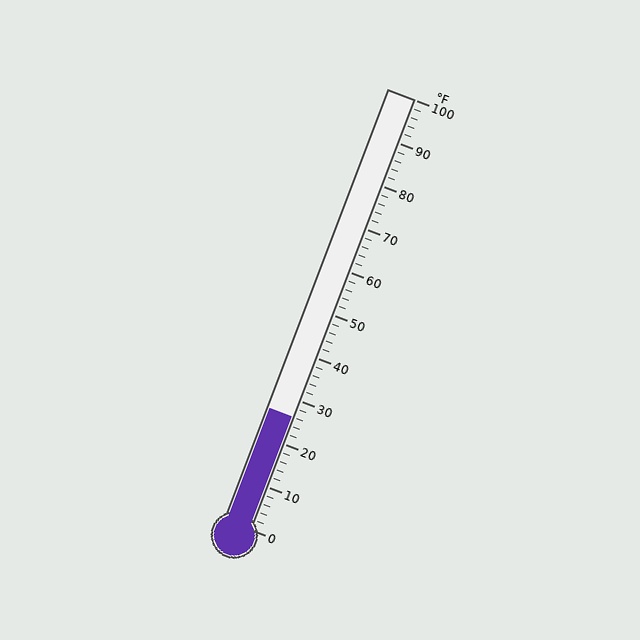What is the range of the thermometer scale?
The thermometer scale ranges from 0°F to 100°F.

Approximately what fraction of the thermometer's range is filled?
The thermometer is filled to approximately 25% of its range.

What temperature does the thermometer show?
The thermometer shows approximately 26°F.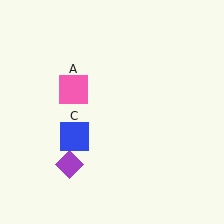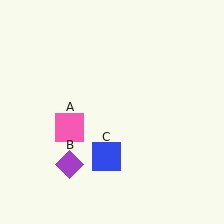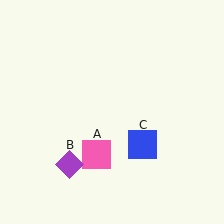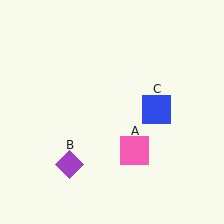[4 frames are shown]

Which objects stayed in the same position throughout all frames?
Purple diamond (object B) remained stationary.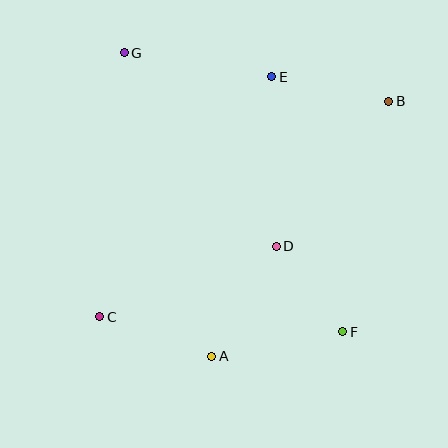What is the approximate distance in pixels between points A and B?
The distance between A and B is approximately 310 pixels.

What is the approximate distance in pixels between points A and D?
The distance between A and D is approximately 127 pixels.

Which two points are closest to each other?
Points D and F are closest to each other.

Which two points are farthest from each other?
Points B and C are farthest from each other.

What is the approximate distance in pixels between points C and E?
The distance between C and E is approximately 295 pixels.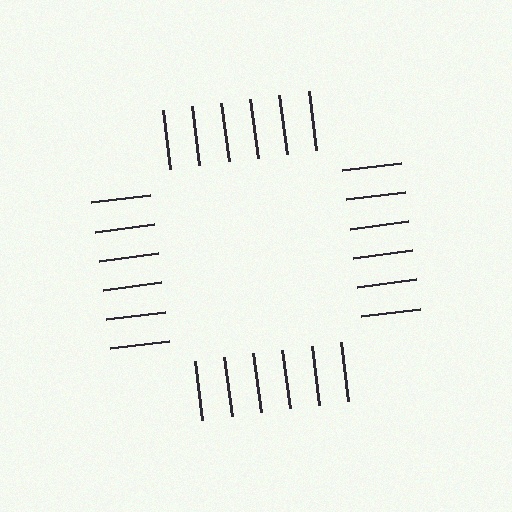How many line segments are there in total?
24 — 6 along each of the 4 edges.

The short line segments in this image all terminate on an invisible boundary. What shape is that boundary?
An illusory square — the line segments terminate on its edges but no continuous stroke is drawn.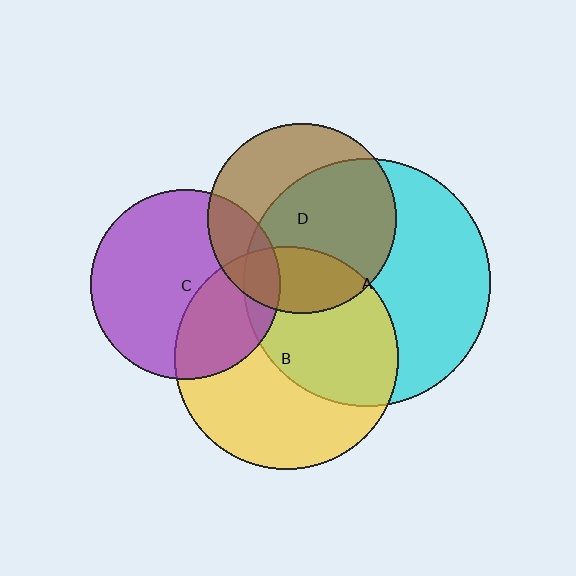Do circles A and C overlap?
Yes.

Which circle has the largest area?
Circle A (cyan).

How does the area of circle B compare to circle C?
Approximately 1.4 times.